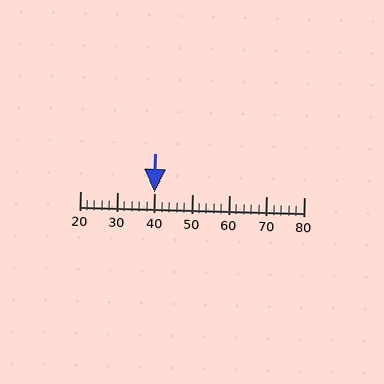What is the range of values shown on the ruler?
The ruler shows values from 20 to 80.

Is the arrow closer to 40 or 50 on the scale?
The arrow is closer to 40.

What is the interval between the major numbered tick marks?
The major tick marks are spaced 10 units apart.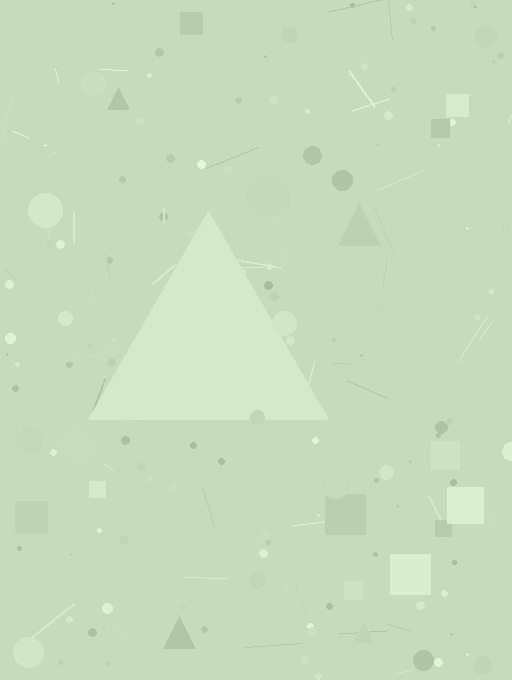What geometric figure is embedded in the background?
A triangle is embedded in the background.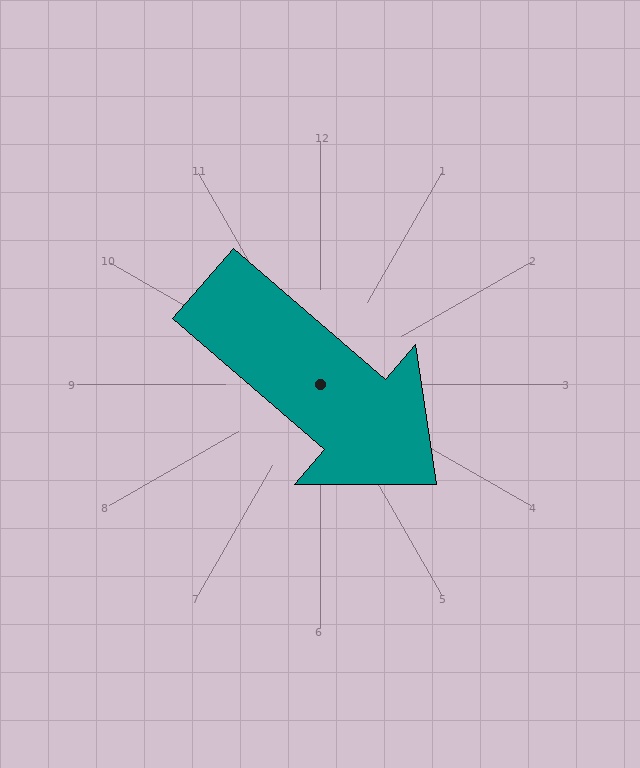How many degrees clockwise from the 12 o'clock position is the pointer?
Approximately 131 degrees.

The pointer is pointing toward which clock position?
Roughly 4 o'clock.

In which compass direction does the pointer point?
Southeast.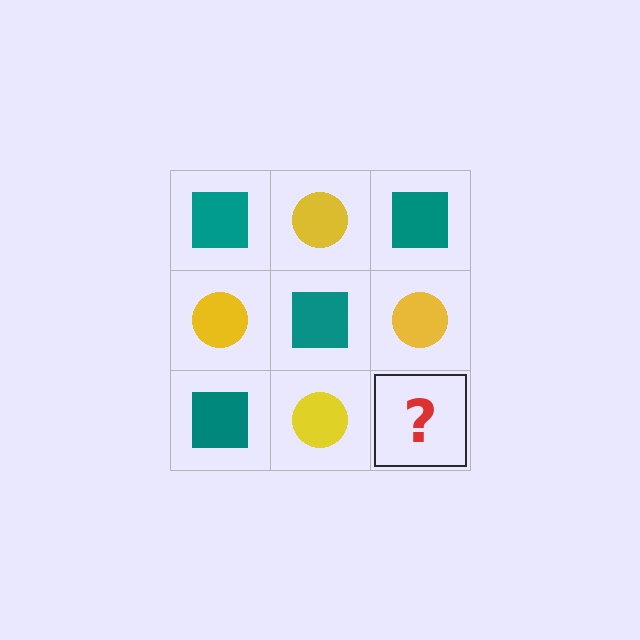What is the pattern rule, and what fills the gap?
The rule is that it alternates teal square and yellow circle in a checkerboard pattern. The gap should be filled with a teal square.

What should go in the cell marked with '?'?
The missing cell should contain a teal square.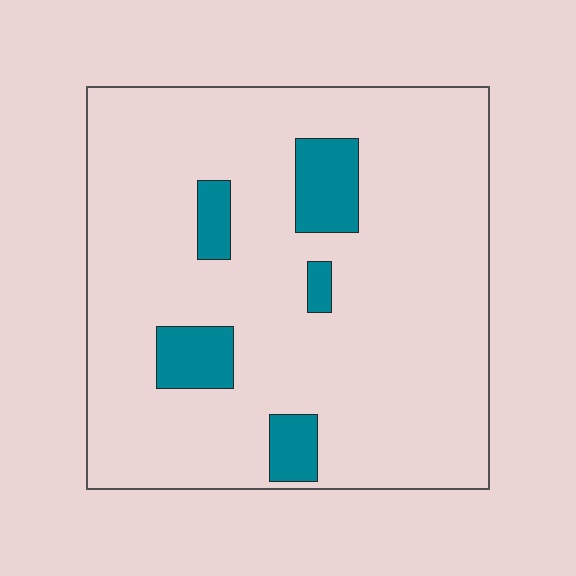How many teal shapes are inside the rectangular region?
5.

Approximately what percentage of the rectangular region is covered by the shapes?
Approximately 10%.